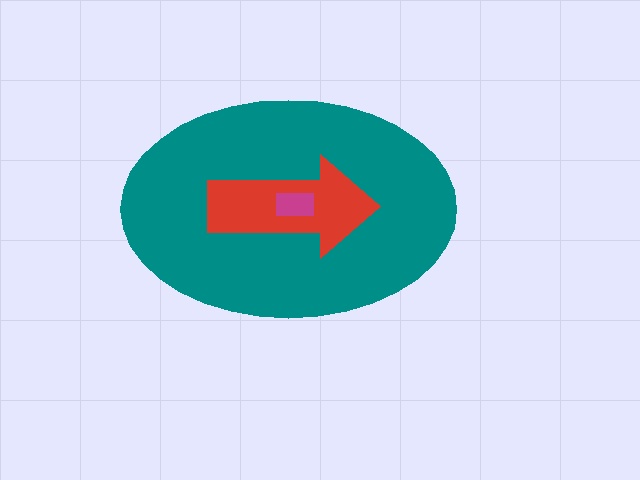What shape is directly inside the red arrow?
The magenta rectangle.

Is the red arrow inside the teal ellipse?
Yes.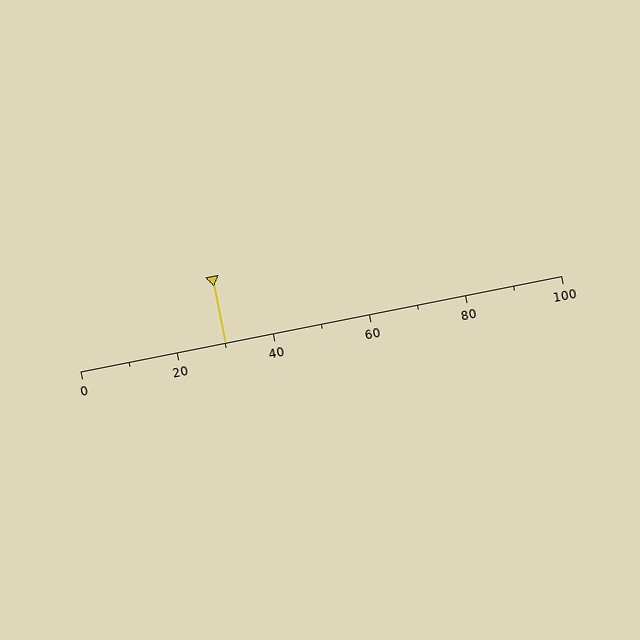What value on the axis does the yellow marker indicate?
The marker indicates approximately 30.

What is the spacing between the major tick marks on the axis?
The major ticks are spaced 20 apart.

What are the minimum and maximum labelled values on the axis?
The axis runs from 0 to 100.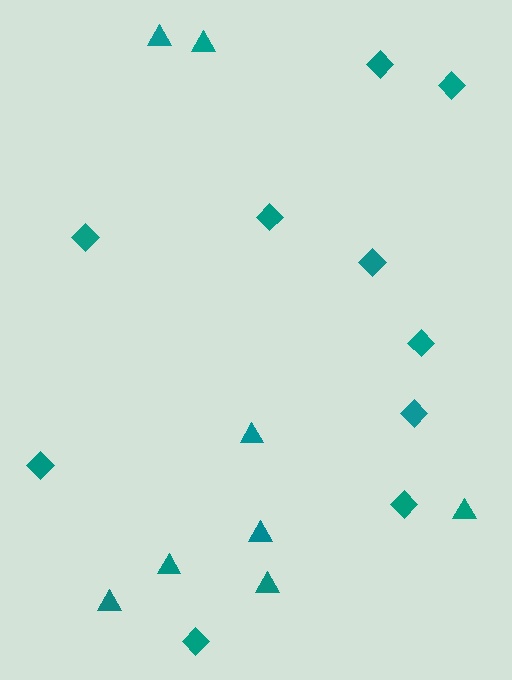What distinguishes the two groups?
There are 2 groups: one group of triangles (8) and one group of diamonds (10).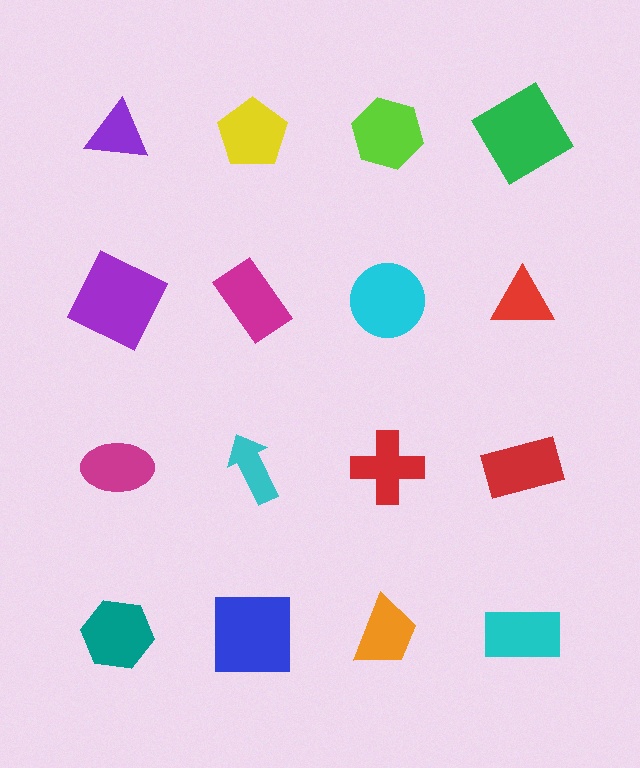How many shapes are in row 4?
4 shapes.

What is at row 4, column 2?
A blue square.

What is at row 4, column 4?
A cyan rectangle.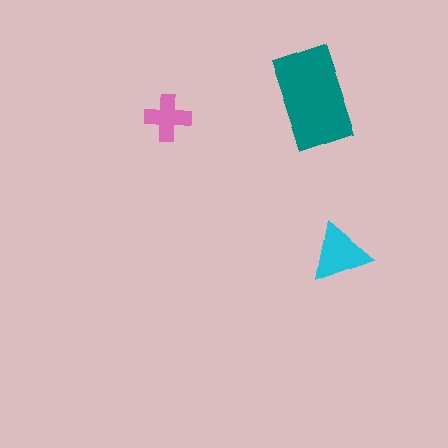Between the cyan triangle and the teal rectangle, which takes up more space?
The teal rectangle.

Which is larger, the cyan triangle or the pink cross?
The cyan triangle.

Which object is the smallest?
The pink cross.